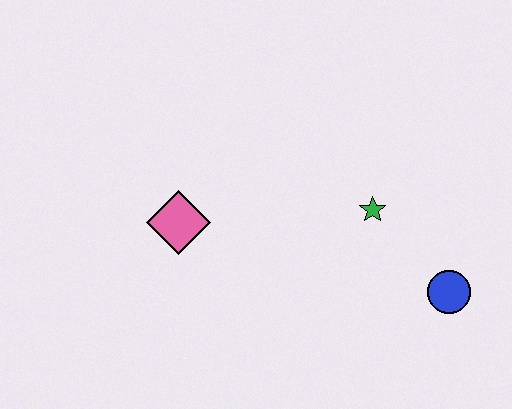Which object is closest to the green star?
The blue circle is closest to the green star.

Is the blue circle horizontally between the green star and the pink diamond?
No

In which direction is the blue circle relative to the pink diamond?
The blue circle is to the right of the pink diamond.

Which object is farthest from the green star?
The pink diamond is farthest from the green star.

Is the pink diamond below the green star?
Yes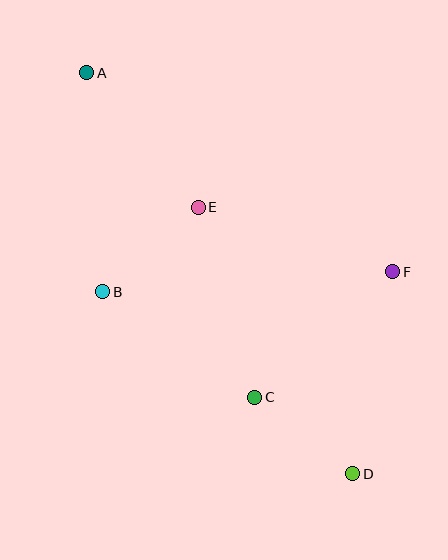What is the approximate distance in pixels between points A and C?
The distance between A and C is approximately 365 pixels.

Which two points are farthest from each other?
Points A and D are farthest from each other.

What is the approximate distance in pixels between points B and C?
The distance between B and C is approximately 185 pixels.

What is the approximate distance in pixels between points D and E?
The distance between D and E is approximately 308 pixels.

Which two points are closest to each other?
Points C and D are closest to each other.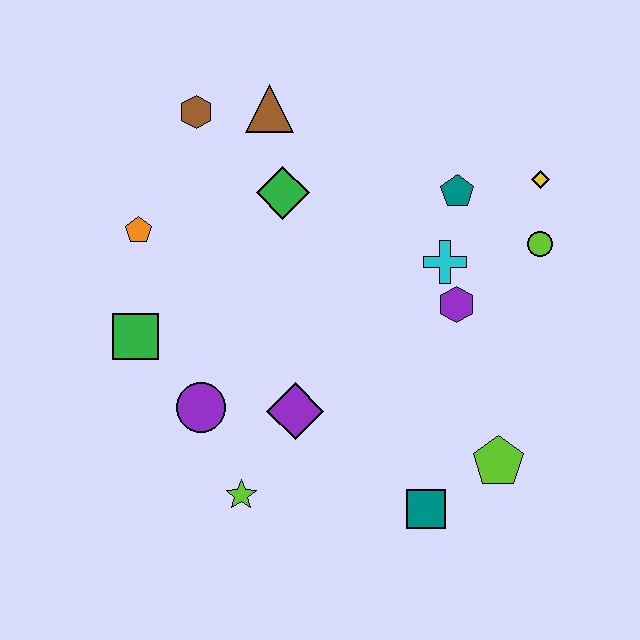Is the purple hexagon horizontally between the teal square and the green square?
No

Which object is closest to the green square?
The purple circle is closest to the green square.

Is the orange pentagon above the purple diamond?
Yes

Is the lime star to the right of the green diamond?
No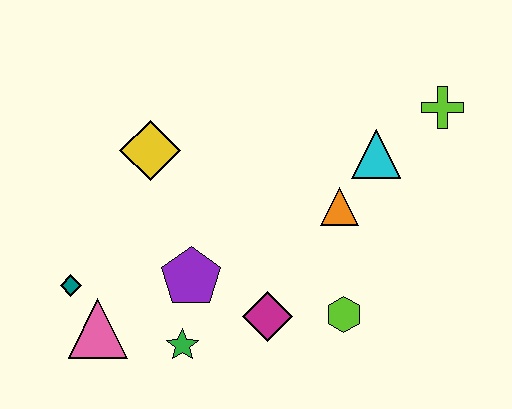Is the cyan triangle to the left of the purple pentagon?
No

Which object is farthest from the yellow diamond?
The lime cross is farthest from the yellow diamond.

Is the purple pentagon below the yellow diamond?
Yes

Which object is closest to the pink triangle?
The teal diamond is closest to the pink triangle.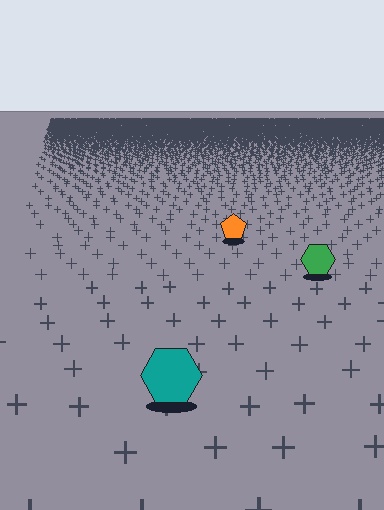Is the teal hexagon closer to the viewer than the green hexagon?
Yes. The teal hexagon is closer — you can tell from the texture gradient: the ground texture is coarser near it.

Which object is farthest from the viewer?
The orange pentagon is farthest from the viewer. It appears smaller and the ground texture around it is denser.